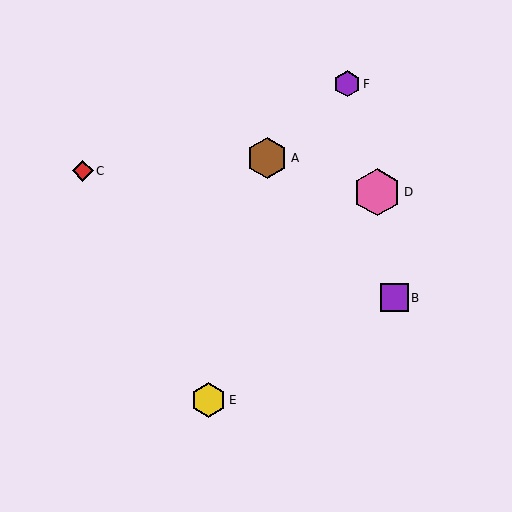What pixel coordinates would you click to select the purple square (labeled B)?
Click at (394, 298) to select the purple square B.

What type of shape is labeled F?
Shape F is a purple hexagon.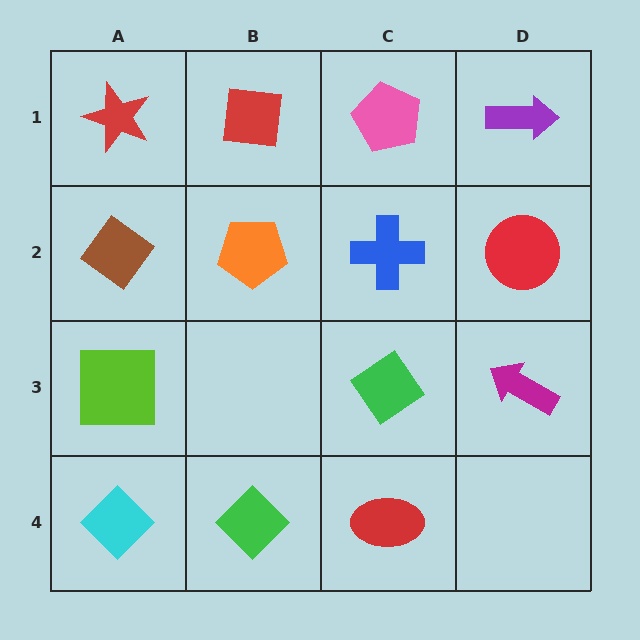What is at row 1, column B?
A red square.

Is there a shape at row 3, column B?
No, that cell is empty.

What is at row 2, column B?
An orange pentagon.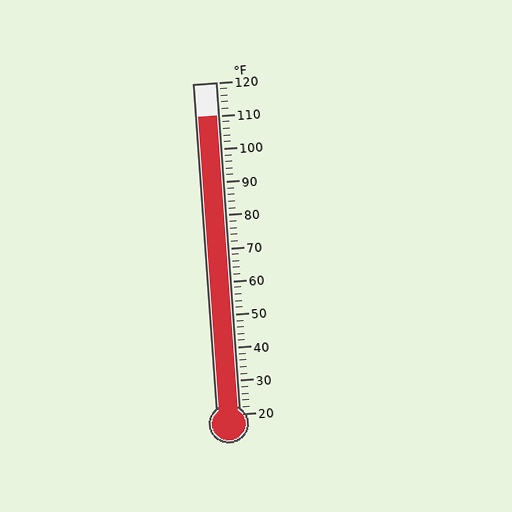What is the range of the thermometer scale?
The thermometer scale ranges from 20°F to 120°F.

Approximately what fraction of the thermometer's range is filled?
The thermometer is filled to approximately 90% of its range.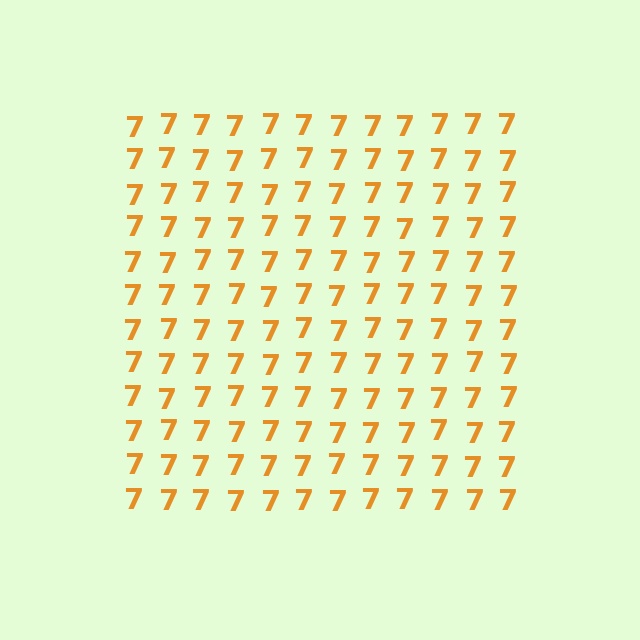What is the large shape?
The large shape is a square.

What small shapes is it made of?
It is made of small digit 7's.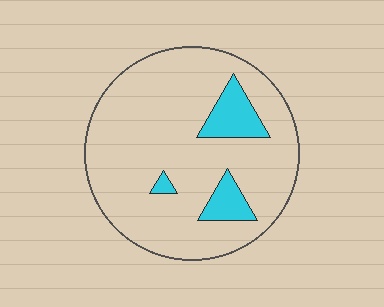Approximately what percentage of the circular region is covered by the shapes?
Approximately 10%.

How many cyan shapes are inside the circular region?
3.